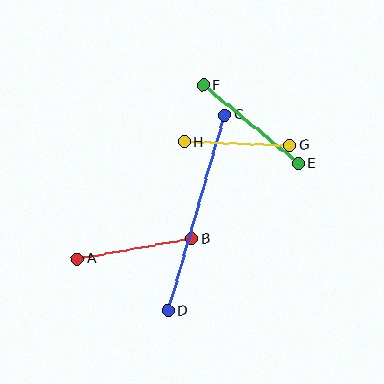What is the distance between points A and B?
The distance is approximately 116 pixels.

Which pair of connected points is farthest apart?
Points C and D are farthest apart.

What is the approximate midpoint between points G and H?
The midpoint is at approximately (237, 144) pixels.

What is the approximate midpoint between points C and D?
The midpoint is at approximately (196, 213) pixels.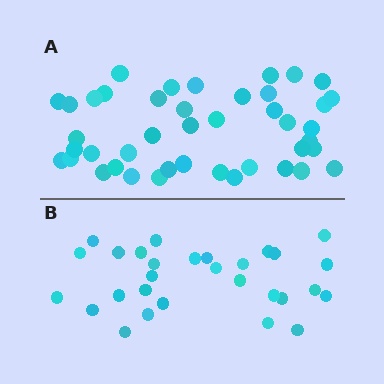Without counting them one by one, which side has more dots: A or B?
Region A (the top region) has more dots.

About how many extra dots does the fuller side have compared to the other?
Region A has approximately 15 more dots than region B.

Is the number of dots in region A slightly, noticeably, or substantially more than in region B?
Region A has substantially more. The ratio is roughly 1.5 to 1.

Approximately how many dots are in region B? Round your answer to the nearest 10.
About 30 dots. (The exact count is 29, which rounds to 30.)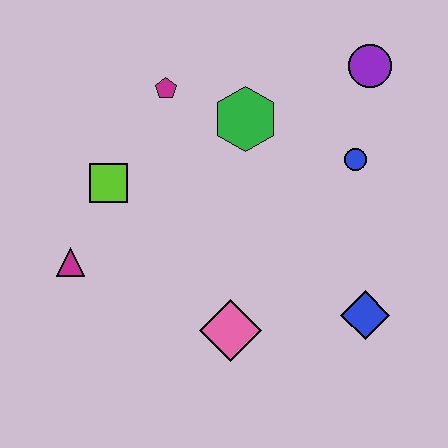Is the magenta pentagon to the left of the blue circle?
Yes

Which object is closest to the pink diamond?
The blue diamond is closest to the pink diamond.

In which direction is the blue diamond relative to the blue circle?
The blue diamond is below the blue circle.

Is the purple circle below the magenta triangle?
No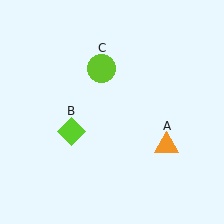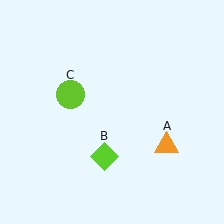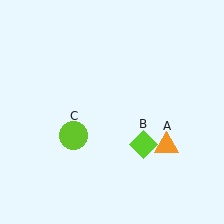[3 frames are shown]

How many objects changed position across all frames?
2 objects changed position: lime diamond (object B), lime circle (object C).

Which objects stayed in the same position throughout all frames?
Orange triangle (object A) remained stationary.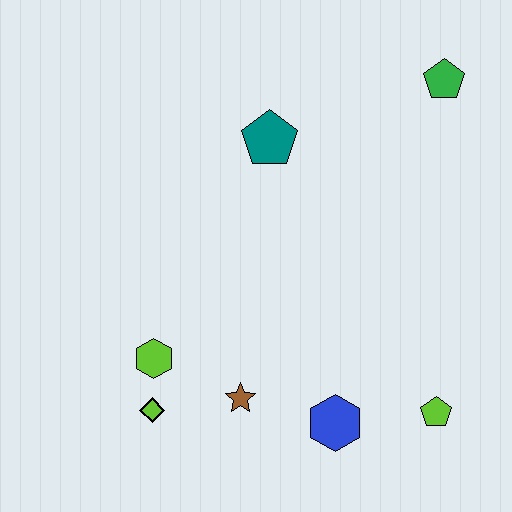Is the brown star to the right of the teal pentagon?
No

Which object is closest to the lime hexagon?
The lime diamond is closest to the lime hexagon.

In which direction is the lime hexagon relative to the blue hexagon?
The lime hexagon is to the left of the blue hexagon.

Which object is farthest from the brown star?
The green pentagon is farthest from the brown star.